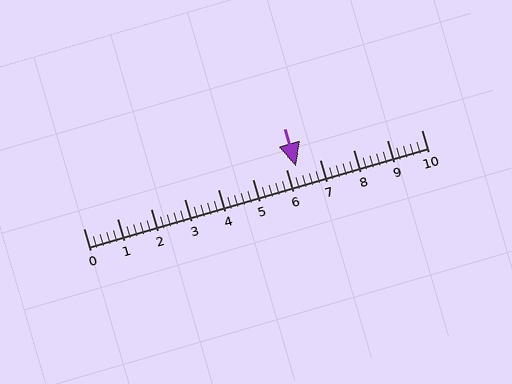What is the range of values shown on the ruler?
The ruler shows values from 0 to 10.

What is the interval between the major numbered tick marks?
The major tick marks are spaced 1 units apart.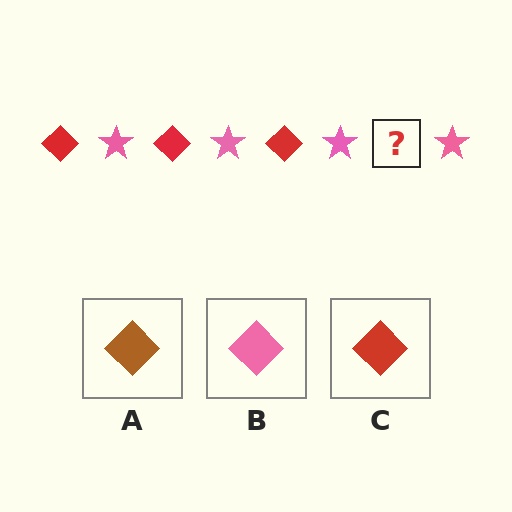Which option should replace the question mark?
Option C.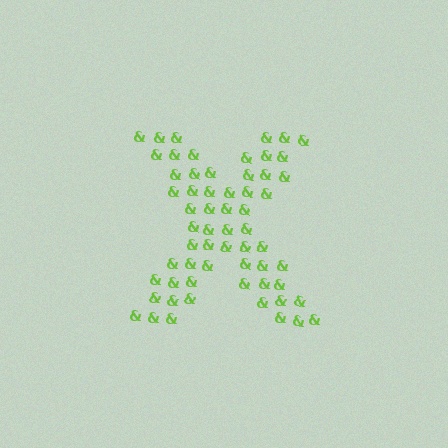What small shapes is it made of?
It is made of small ampersands.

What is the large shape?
The large shape is the letter X.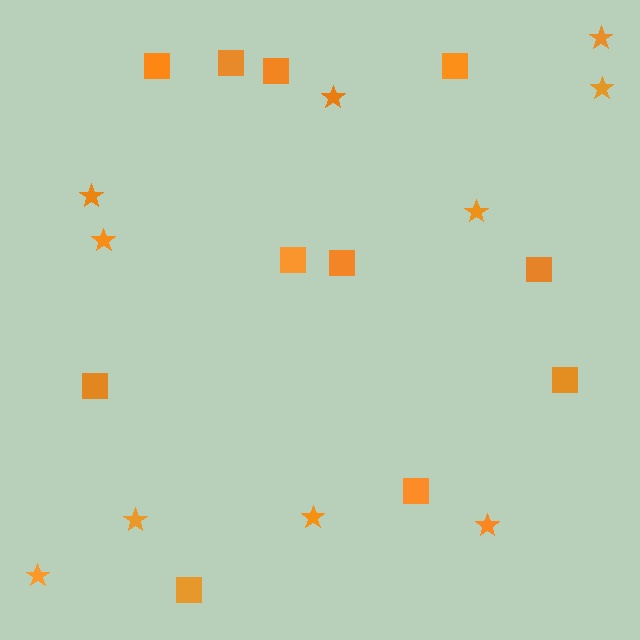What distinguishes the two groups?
There are 2 groups: one group of squares (11) and one group of stars (10).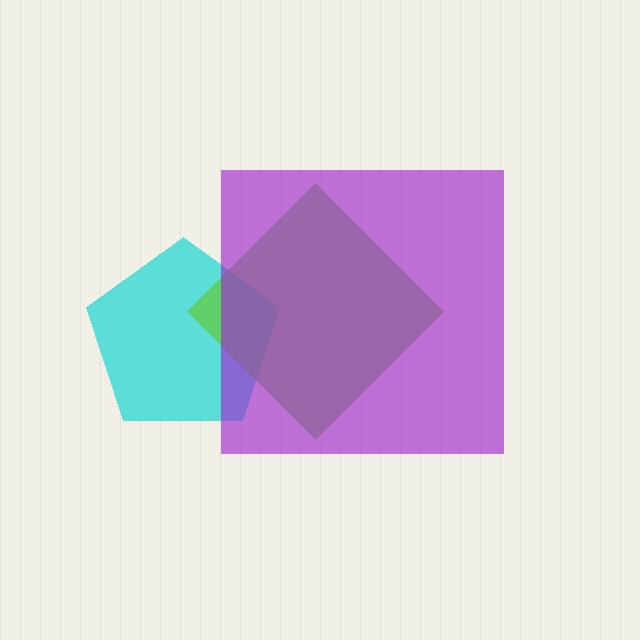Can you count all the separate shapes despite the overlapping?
Yes, there are 3 separate shapes.